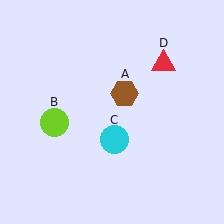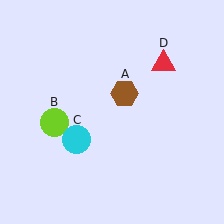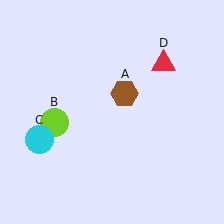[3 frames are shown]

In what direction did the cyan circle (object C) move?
The cyan circle (object C) moved left.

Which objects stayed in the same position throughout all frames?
Brown hexagon (object A) and lime circle (object B) and red triangle (object D) remained stationary.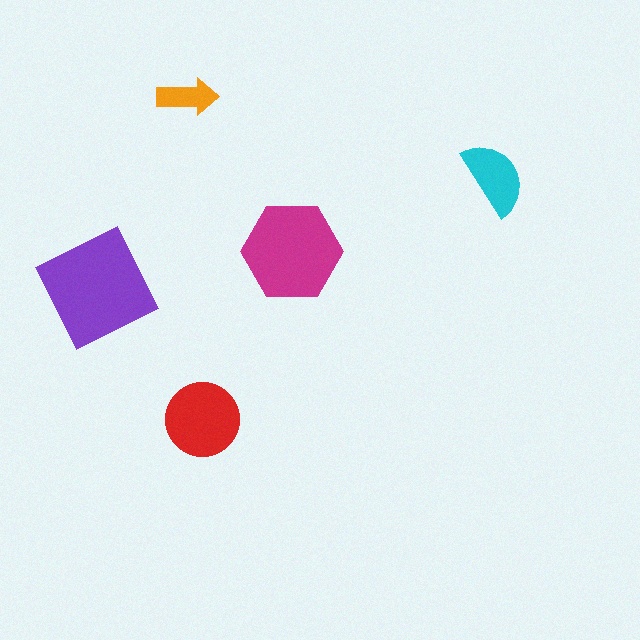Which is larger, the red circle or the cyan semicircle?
The red circle.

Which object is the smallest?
The orange arrow.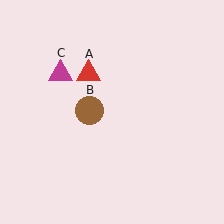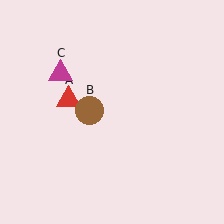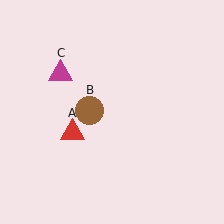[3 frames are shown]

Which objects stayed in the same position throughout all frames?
Brown circle (object B) and magenta triangle (object C) remained stationary.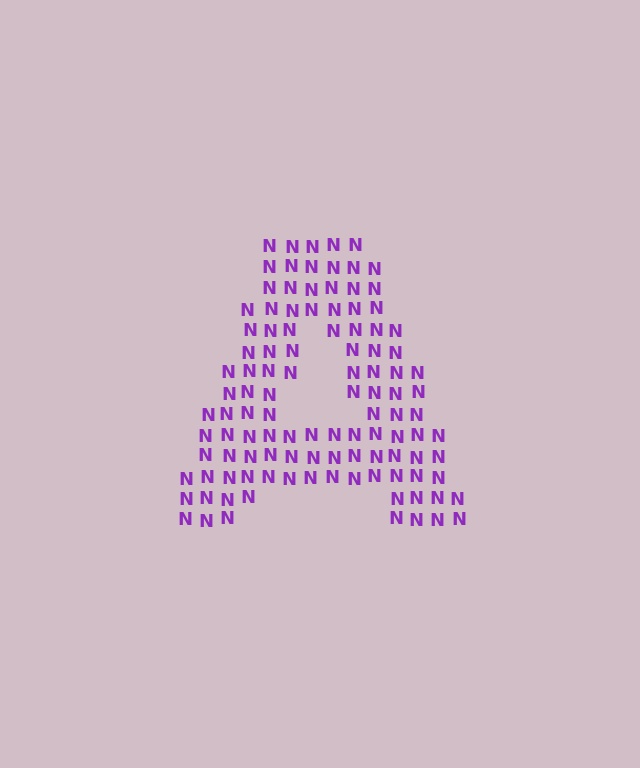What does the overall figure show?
The overall figure shows the letter A.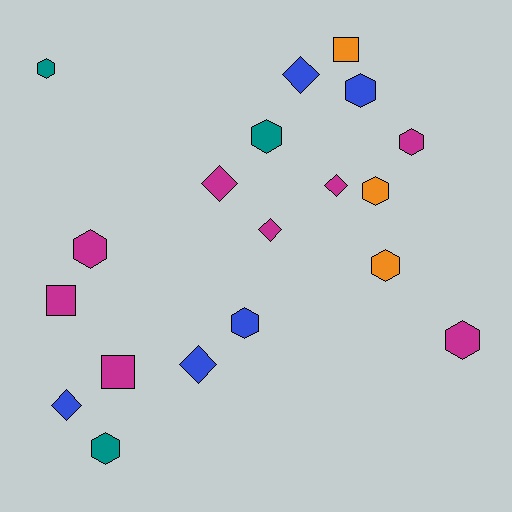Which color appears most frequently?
Magenta, with 8 objects.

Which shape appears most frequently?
Hexagon, with 10 objects.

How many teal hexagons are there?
There are 3 teal hexagons.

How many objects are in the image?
There are 19 objects.